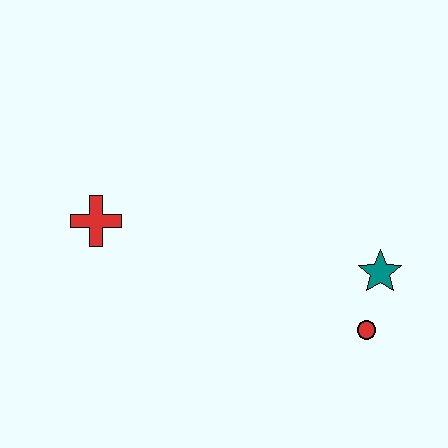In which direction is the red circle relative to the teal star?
The red circle is below the teal star.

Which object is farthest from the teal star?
The red cross is farthest from the teal star.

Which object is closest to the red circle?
The teal star is closest to the red circle.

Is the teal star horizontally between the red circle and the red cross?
No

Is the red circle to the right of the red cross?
Yes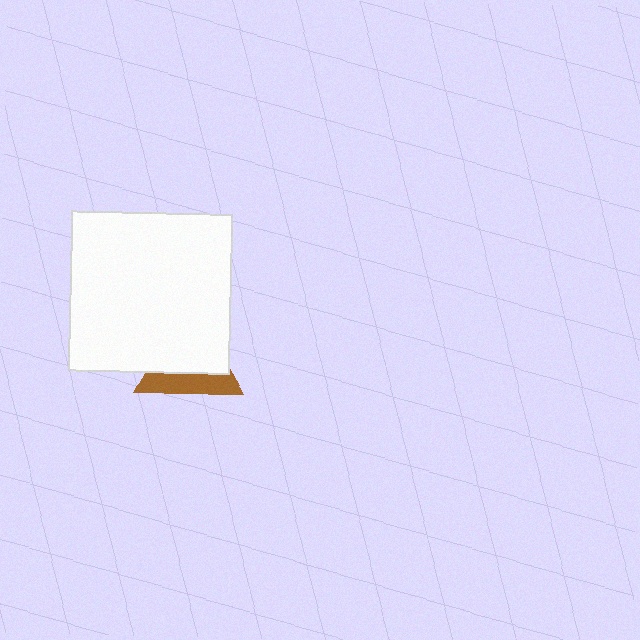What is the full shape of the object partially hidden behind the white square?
The partially hidden object is a brown triangle.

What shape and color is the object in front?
The object in front is a white square.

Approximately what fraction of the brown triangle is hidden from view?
Roughly 63% of the brown triangle is hidden behind the white square.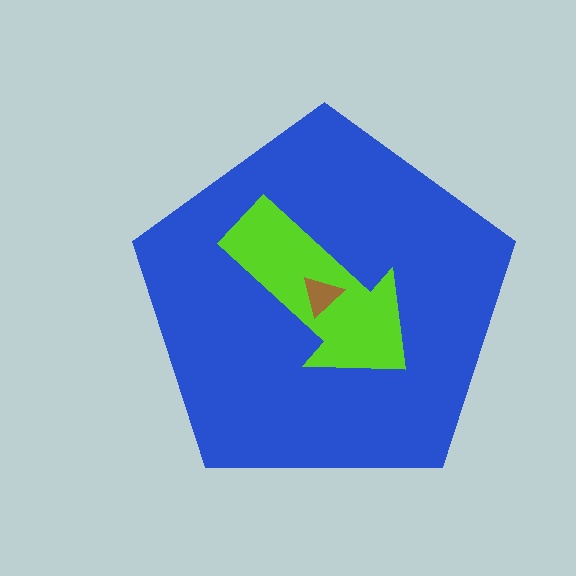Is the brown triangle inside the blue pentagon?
Yes.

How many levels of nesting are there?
3.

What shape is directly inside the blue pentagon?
The lime arrow.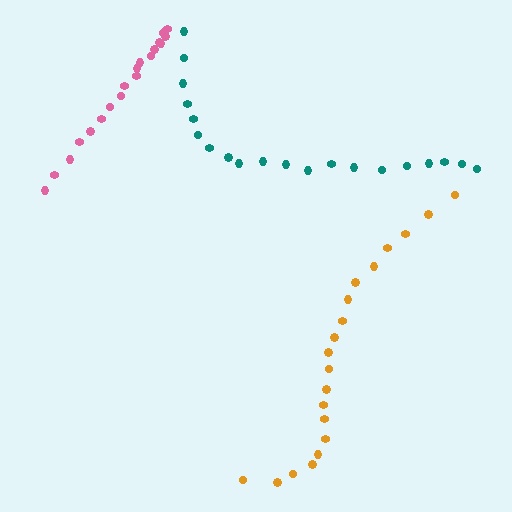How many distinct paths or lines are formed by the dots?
There are 3 distinct paths.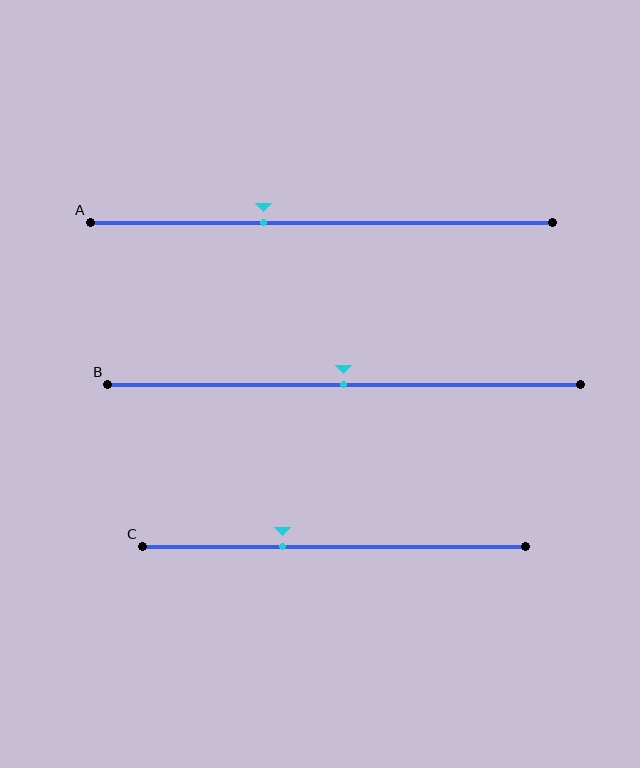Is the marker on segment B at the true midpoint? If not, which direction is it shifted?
Yes, the marker on segment B is at the true midpoint.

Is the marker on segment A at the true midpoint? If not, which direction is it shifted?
No, the marker on segment A is shifted to the left by about 12% of the segment length.